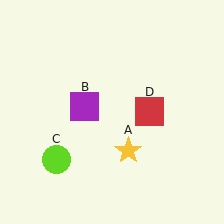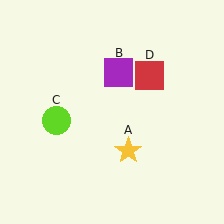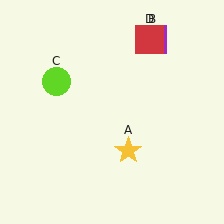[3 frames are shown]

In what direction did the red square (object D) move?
The red square (object D) moved up.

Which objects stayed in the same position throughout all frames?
Yellow star (object A) remained stationary.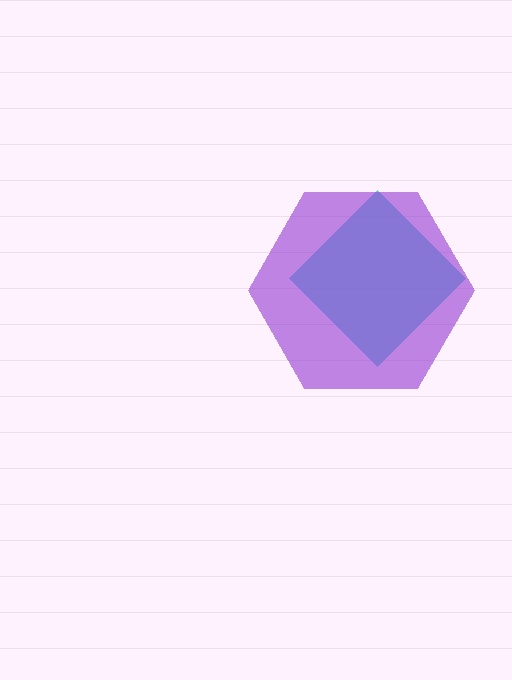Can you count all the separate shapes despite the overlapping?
Yes, there are 2 separate shapes.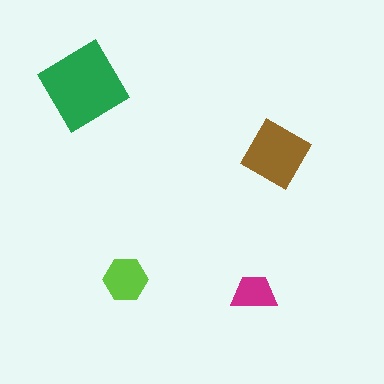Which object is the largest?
The green diamond.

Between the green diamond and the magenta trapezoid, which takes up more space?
The green diamond.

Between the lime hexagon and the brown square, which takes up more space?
The brown square.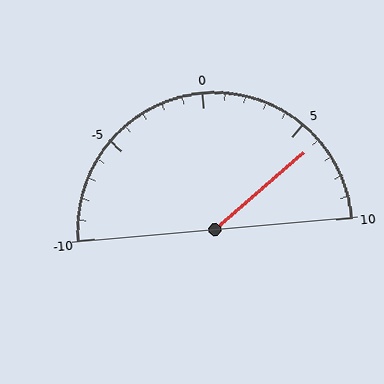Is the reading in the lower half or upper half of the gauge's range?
The reading is in the upper half of the range (-10 to 10).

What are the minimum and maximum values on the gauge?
The gauge ranges from -10 to 10.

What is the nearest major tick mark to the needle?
The nearest major tick mark is 5.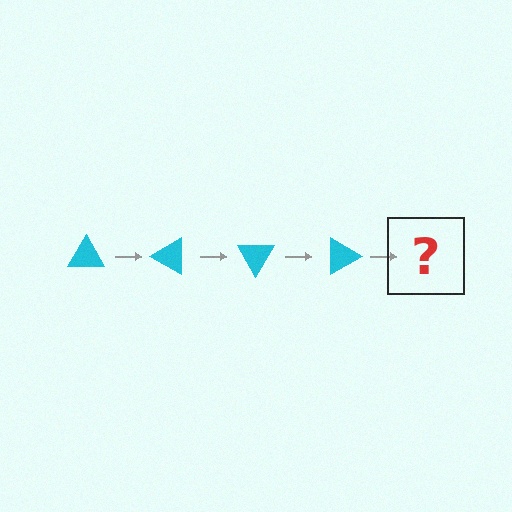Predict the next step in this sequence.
The next step is a cyan triangle rotated 120 degrees.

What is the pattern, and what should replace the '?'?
The pattern is that the triangle rotates 30 degrees each step. The '?' should be a cyan triangle rotated 120 degrees.